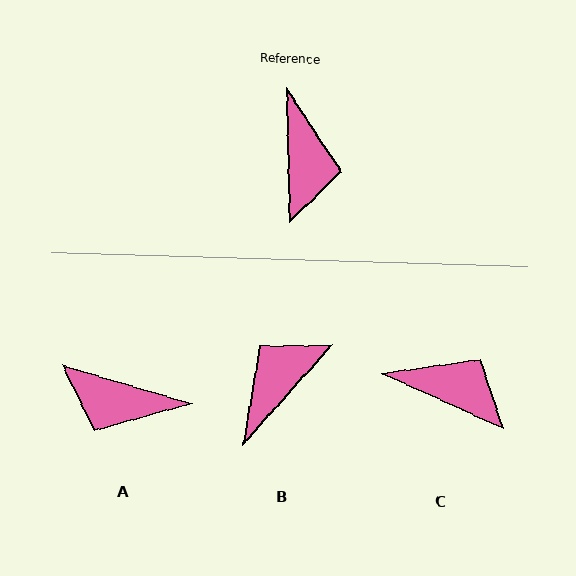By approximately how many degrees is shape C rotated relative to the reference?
Approximately 65 degrees counter-clockwise.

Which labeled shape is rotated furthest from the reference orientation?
B, about 137 degrees away.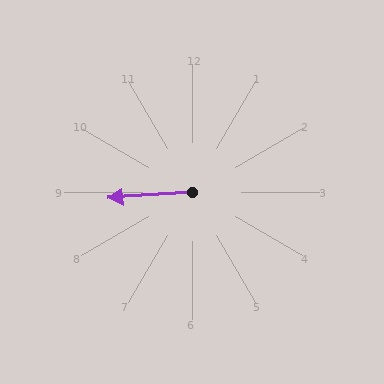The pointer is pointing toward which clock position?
Roughly 9 o'clock.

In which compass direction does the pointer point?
West.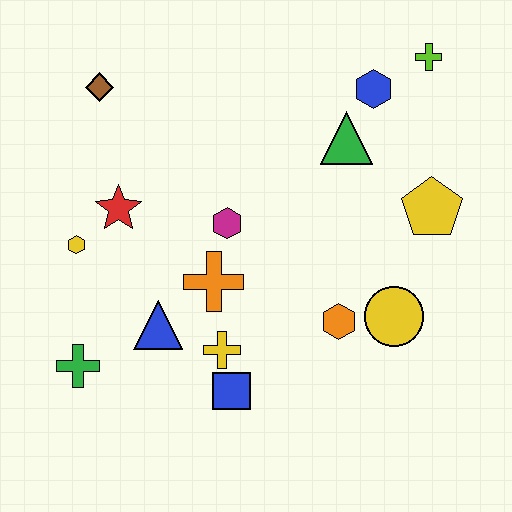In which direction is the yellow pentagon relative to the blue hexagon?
The yellow pentagon is below the blue hexagon.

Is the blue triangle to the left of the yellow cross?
Yes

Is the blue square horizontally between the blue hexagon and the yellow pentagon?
No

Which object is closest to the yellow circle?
The orange hexagon is closest to the yellow circle.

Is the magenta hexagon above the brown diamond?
No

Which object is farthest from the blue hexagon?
The green cross is farthest from the blue hexagon.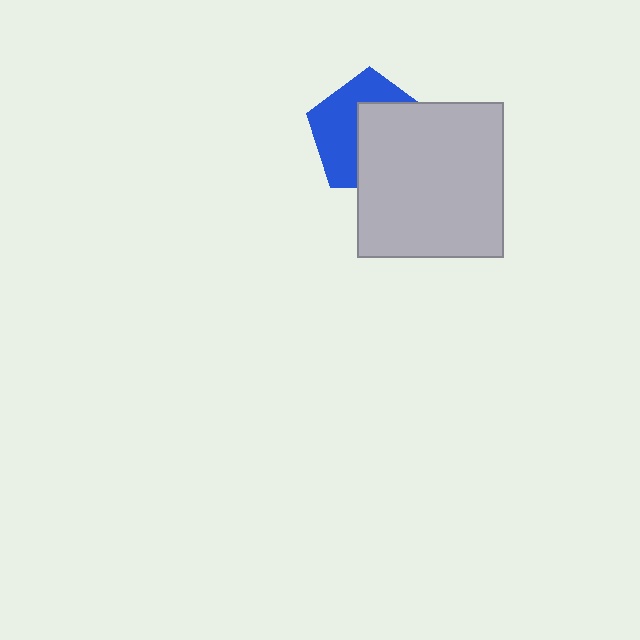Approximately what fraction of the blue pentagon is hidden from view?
Roughly 52% of the blue pentagon is hidden behind the light gray rectangle.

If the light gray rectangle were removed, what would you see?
You would see the complete blue pentagon.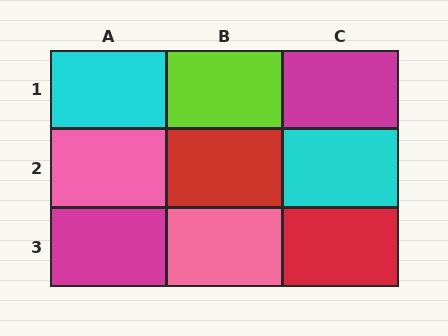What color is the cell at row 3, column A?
Magenta.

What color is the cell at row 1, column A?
Cyan.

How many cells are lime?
1 cell is lime.